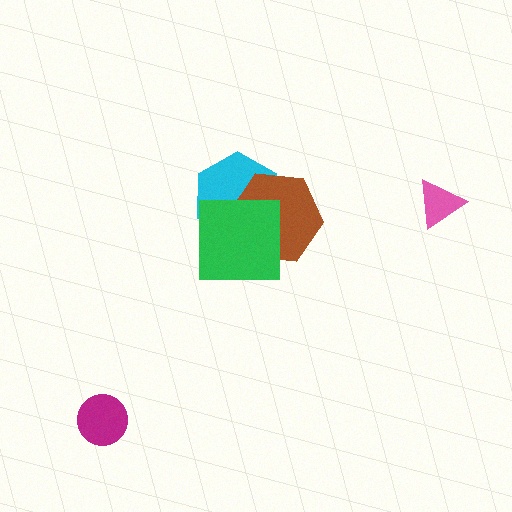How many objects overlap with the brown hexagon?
2 objects overlap with the brown hexagon.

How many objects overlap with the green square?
2 objects overlap with the green square.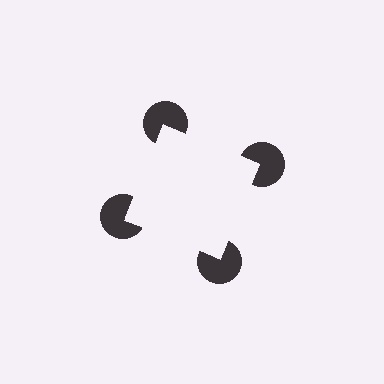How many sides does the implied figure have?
4 sides.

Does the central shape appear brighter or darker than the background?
It typically appears slightly brighter than the background, even though no actual brightness change is drawn.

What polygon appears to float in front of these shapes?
An illusory square — its edges are inferred from the aligned wedge cuts in the pac-man discs, not physically drawn.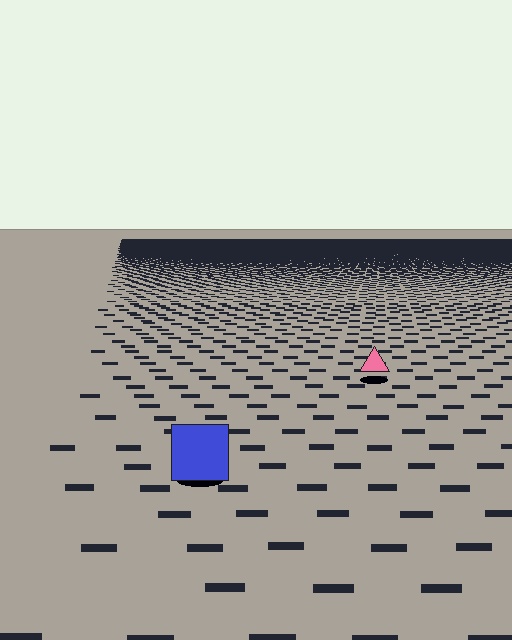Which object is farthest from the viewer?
The pink triangle is farthest from the viewer. It appears smaller and the ground texture around it is denser.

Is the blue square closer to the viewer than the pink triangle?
Yes. The blue square is closer — you can tell from the texture gradient: the ground texture is coarser near it.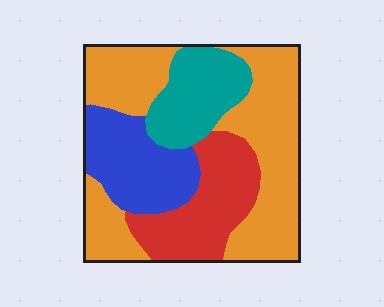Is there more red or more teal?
Red.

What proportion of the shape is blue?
Blue takes up about one fifth (1/5) of the shape.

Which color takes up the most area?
Orange, at roughly 45%.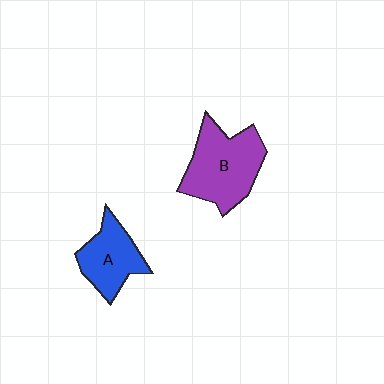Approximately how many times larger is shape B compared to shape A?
Approximately 1.5 times.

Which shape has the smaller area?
Shape A (blue).